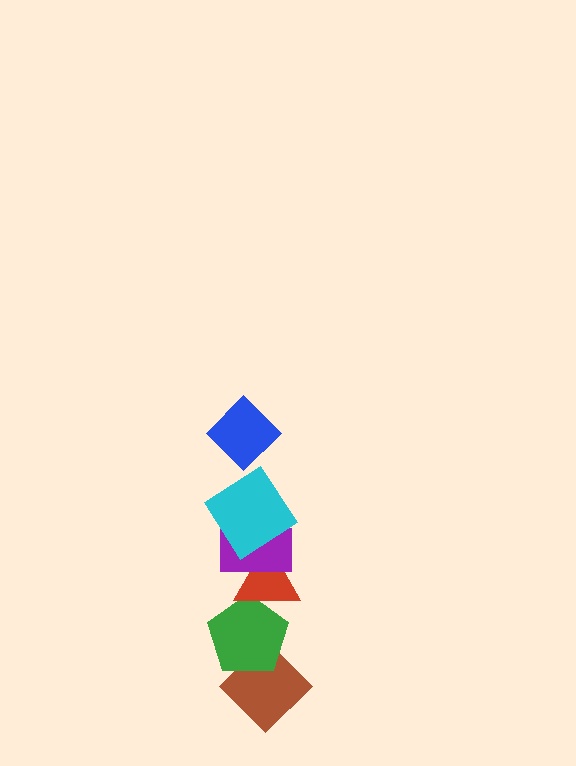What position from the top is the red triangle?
The red triangle is 4th from the top.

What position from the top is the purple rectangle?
The purple rectangle is 3rd from the top.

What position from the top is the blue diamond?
The blue diamond is 1st from the top.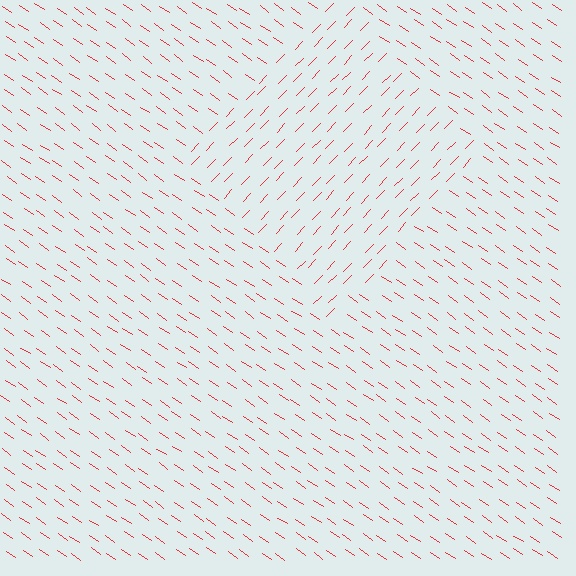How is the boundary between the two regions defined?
The boundary is defined purely by a change in line orientation (approximately 81 degrees difference). All lines are the same color and thickness.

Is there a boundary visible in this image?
Yes, there is a texture boundary formed by a change in line orientation.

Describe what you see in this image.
The image is filled with small red line segments. A diamond region in the image has lines oriented differently from the surrounding lines, creating a visible texture boundary.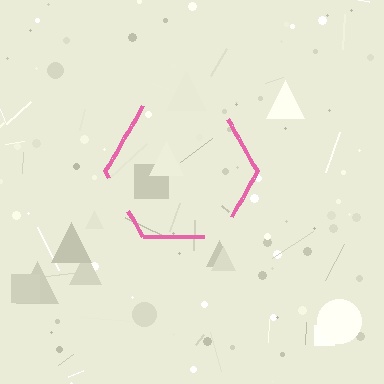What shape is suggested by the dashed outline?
The dashed outline suggests a hexagon.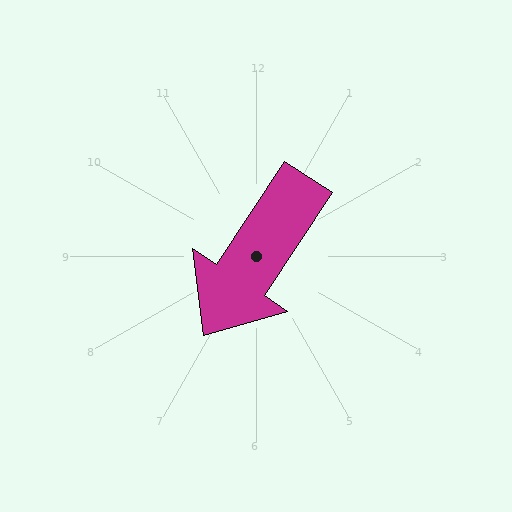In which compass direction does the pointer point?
Southwest.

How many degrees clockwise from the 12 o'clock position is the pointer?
Approximately 213 degrees.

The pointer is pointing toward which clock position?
Roughly 7 o'clock.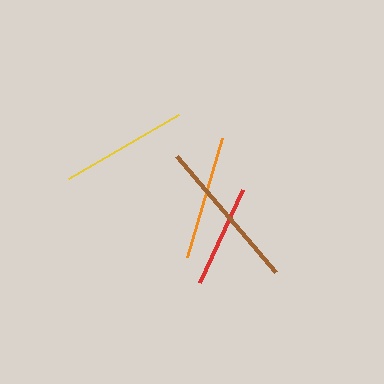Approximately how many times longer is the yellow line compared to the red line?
The yellow line is approximately 1.2 times the length of the red line.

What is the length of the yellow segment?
The yellow segment is approximately 127 pixels long.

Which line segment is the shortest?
The red line is the shortest at approximately 103 pixels.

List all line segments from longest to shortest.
From longest to shortest: brown, yellow, orange, red.